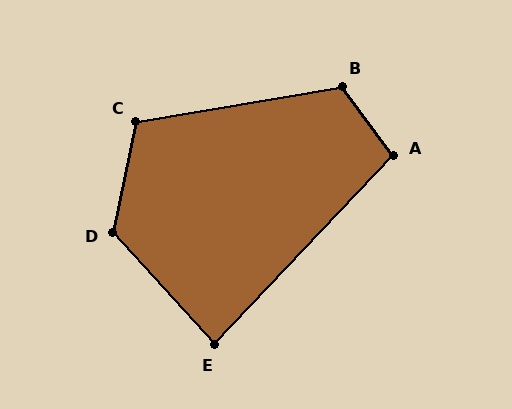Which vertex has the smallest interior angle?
E, at approximately 86 degrees.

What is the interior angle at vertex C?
Approximately 111 degrees (obtuse).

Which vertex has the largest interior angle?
D, at approximately 126 degrees.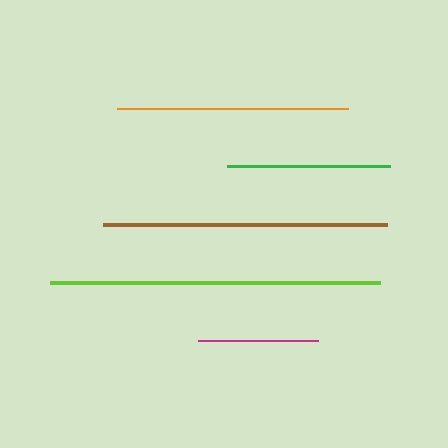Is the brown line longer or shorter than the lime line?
The lime line is longer than the brown line.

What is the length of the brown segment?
The brown segment is approximately 283 pixels long.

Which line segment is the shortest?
The magenta line is the shortest at approximately 120 pixels.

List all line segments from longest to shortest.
From longest to shortest: lime, brown, orange, green, magenta.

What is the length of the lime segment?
The lime segment is approximately 330 pixels long.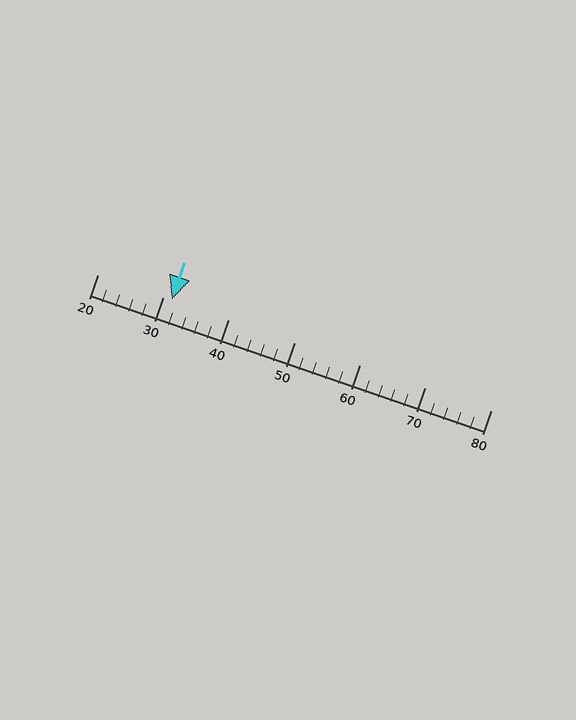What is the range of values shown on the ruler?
The ruler shows values from 20 to 80.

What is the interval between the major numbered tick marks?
The major tick marks are spaced 10 units apart.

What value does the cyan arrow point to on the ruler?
The cyan arrow points to approximately 31.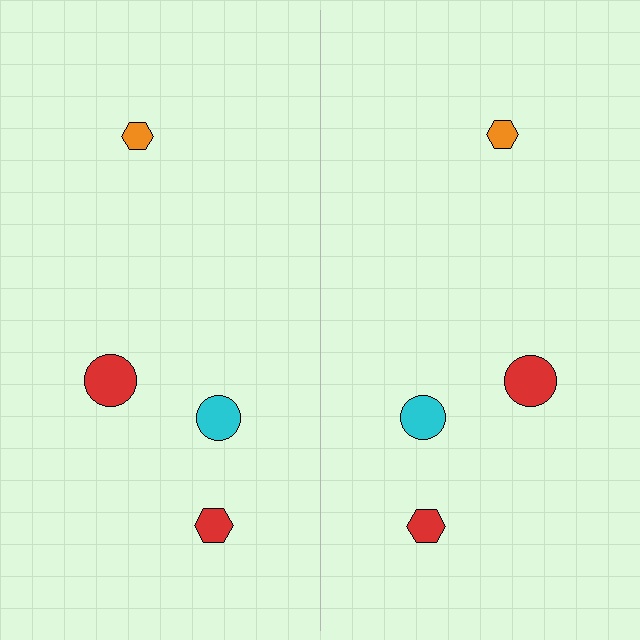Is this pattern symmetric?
Yes, this pattern has bilateral (reflection) symmetry.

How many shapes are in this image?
There are 8 shapes in this image.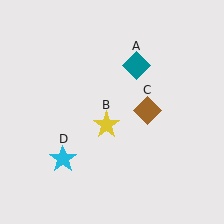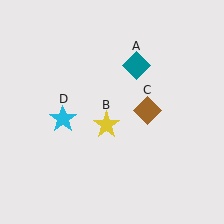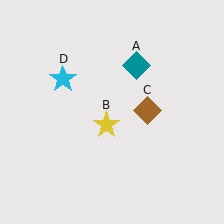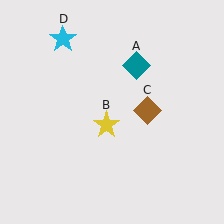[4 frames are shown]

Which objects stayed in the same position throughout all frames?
Teal diamond (object A) and yellow star (object B) and brown diamond (object C) remained stationary.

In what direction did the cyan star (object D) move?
The cyan star (object D) moved up.